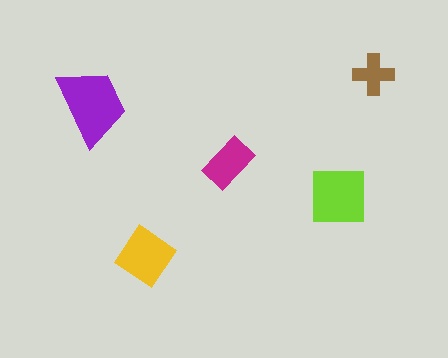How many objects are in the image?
There are 5 objects in the image.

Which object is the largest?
The purple trapezoid.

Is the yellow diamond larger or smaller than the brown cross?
Larger.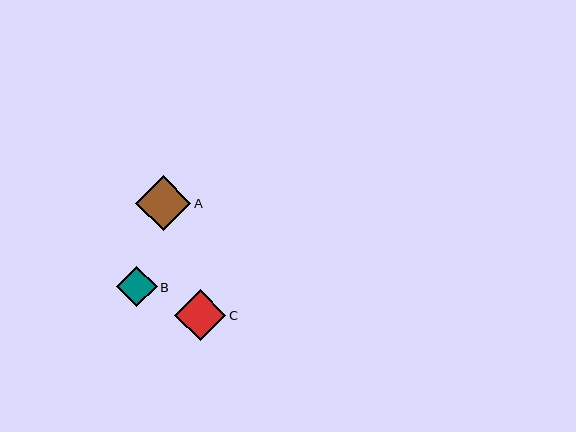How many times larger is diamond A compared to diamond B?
Diamond A is approximately 1.4 times the size of diamond B.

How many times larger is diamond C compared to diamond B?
Diamond C is approximately 1.3 times the size of diamond B.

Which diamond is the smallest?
Diamond B is the smallest with a size of approximately 40 pixels.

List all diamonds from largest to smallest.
From largest to smallest: A, C, B.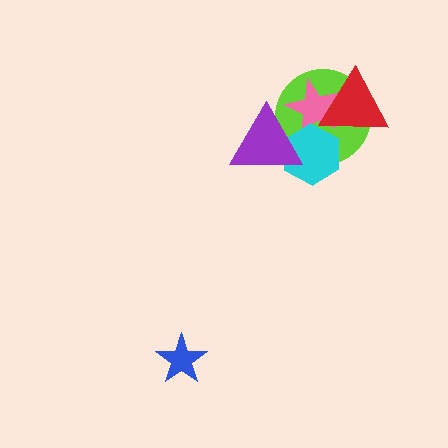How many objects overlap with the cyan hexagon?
3 objects overlap with the cyan hexagon.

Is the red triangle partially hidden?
No, no other shape covers it.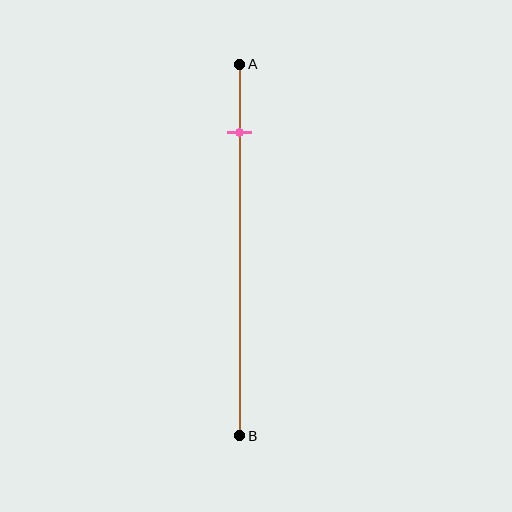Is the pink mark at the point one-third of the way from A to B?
No, the mark is at about 20% from A, not at the 33% one-third point.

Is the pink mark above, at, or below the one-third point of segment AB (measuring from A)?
The pink mark is above the one-third point of segment AB.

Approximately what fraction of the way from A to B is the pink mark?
The pink mark is approximately 20% of the way from A to B.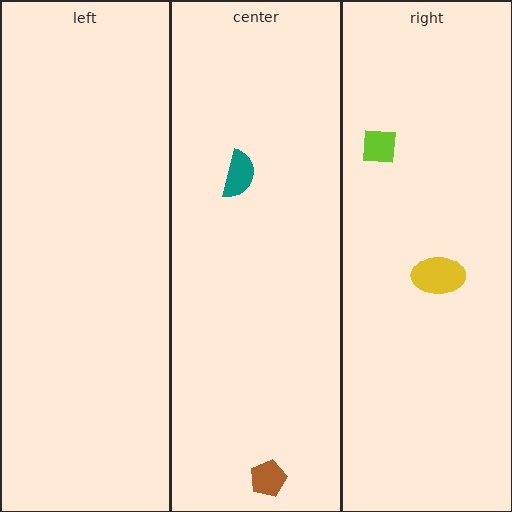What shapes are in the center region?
The teal semicircle, the brown pentagon.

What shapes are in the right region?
The lime square, the yellow ellipse.